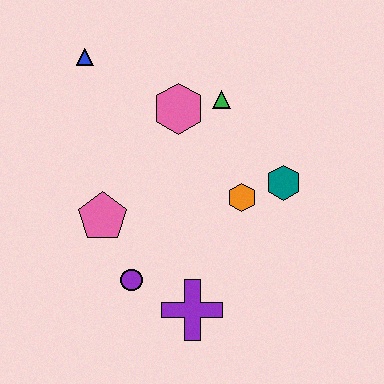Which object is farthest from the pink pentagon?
The teal hexagon is farthest from the pink pentagon.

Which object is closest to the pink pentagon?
The purple circle is closest to the pink pentagon.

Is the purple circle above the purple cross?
Yes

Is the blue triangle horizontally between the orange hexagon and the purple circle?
No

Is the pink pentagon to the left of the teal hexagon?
Yes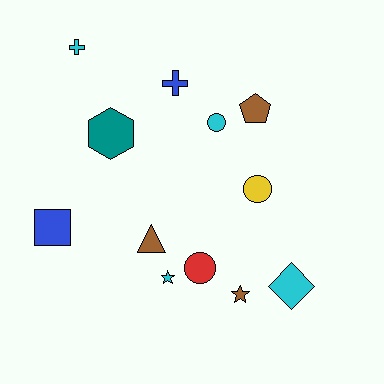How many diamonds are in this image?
There is 1 diamond.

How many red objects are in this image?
There is 1 red object.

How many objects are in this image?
There are 12 objects.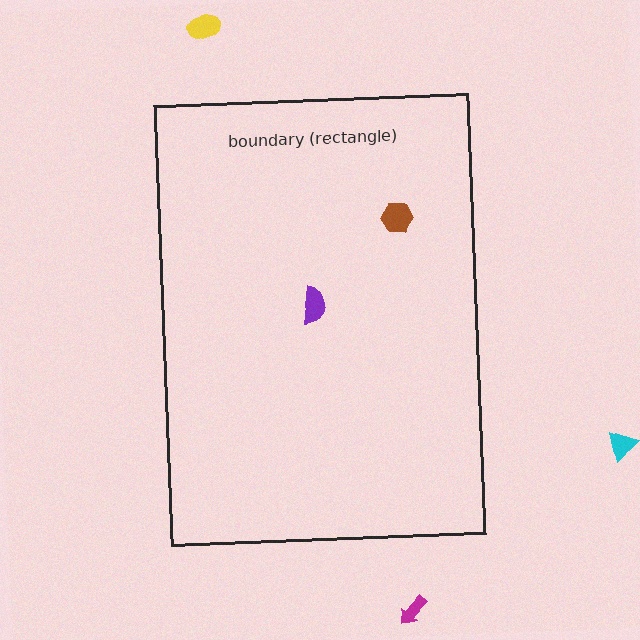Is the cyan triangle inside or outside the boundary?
Outside.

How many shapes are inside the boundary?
2 inside, 3 outside.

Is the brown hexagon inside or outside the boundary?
Inside.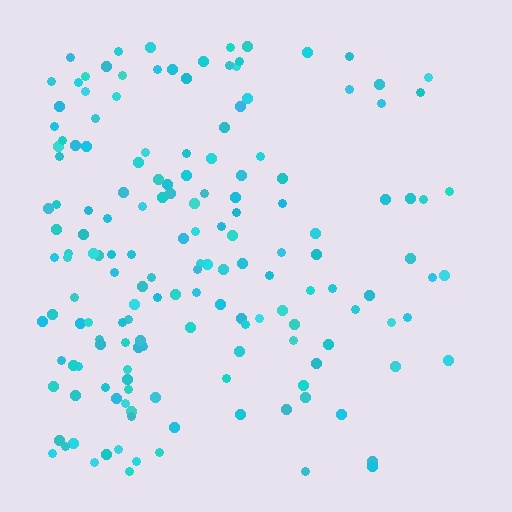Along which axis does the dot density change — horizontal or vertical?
Horizontal.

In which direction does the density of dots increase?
From right to left, with the left side densest.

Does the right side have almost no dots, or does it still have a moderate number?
Still a moderate number, just noticeably fewer than the left.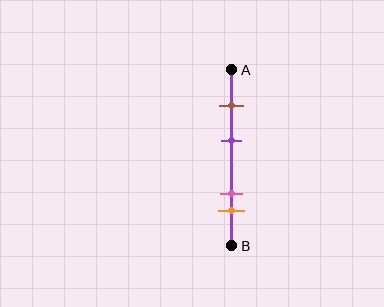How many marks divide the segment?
There are 4 marks dividing the segment.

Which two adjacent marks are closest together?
The pink and orange marks are the closest adjacent pair.